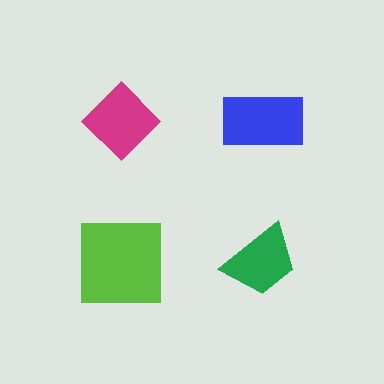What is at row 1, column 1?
A magenta diamond.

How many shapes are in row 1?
2 shapes.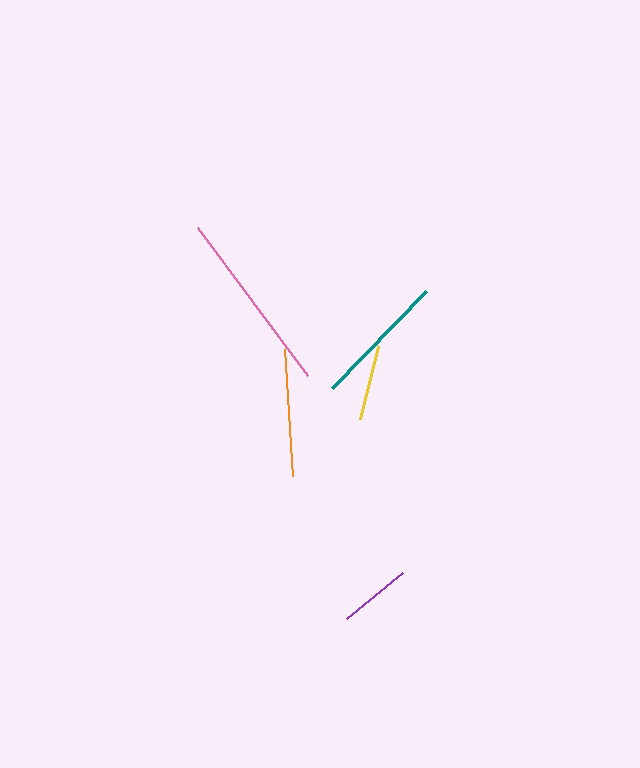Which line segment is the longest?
The pink line is the longest at approximately 184 pixels.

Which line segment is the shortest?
The purple line is the shortest at approximately 72 pixels.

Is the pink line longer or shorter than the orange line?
The pink line is longer than the orange line.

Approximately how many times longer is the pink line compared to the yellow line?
The pink line is approximately 2.5 times the length of the yellow line.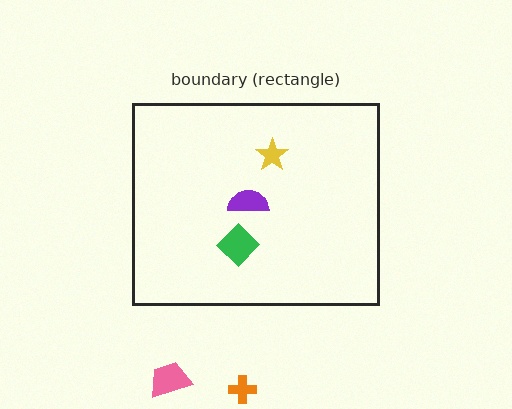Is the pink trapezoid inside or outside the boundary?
Outside.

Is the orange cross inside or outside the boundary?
Outside.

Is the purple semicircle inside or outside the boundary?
Inside.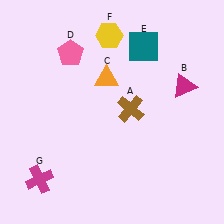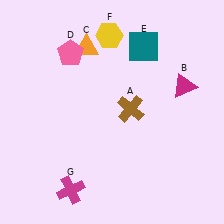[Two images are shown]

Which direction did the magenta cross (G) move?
The magenta cross (G) moved right.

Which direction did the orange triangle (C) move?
The orange triangle (C) moved up.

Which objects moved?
The objects that moved are: the orange triangle (C), the magenta cross (G).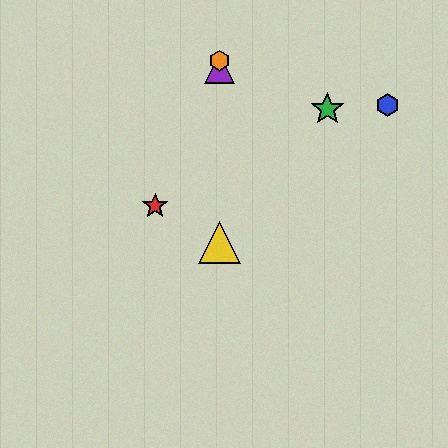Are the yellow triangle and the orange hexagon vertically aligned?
Yes, both are at x≈220.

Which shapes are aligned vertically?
The yellow triangle, the purple triangle, the orange hexagon are aligned vertically.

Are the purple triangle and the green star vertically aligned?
No, the purple triangle is at x≈220 and the green star is at x≈327.